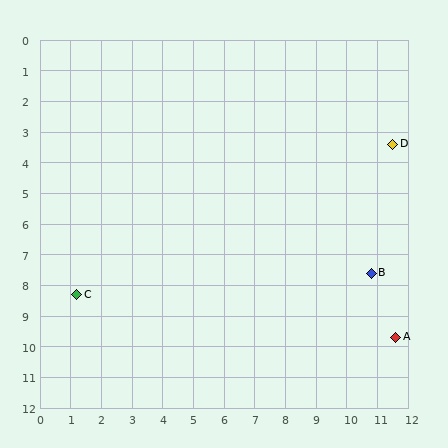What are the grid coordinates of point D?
Point D is at approximately (11.5, 3.4).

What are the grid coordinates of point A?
Point A is at approximately (11.6, 9.7).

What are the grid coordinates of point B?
Point B is at approximately (10.8, 7.6).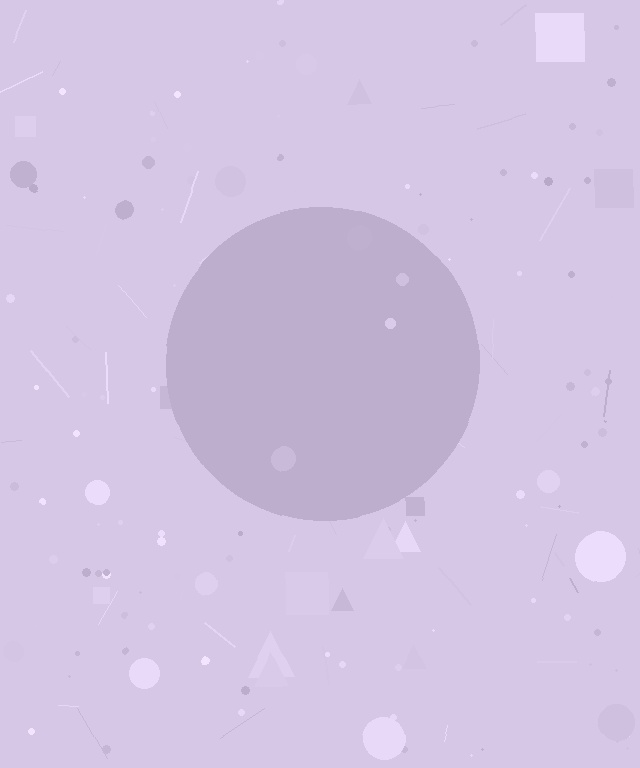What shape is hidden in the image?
A circle is hidden in the image.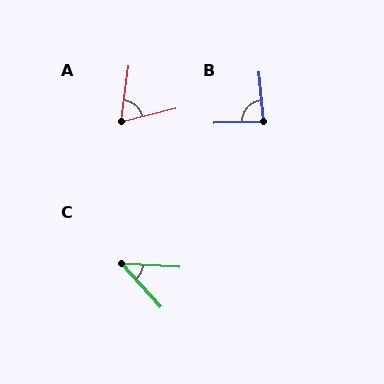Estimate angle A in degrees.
Approximately 68 degrees.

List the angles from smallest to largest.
C (45°), A (68°), B (86°).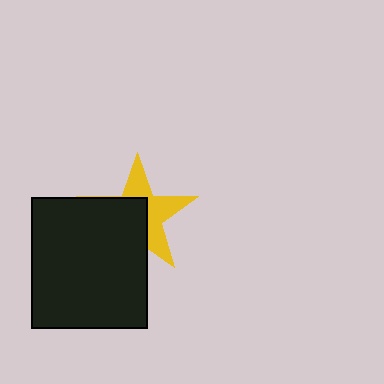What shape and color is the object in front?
The object in front is a black rectangle.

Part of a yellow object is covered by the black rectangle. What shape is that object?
It is a star.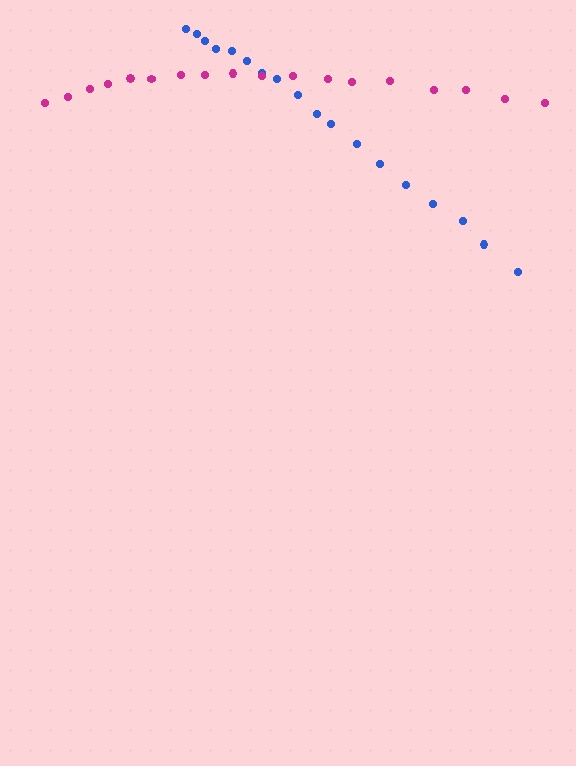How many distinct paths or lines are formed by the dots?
There are 2 distinct paths.